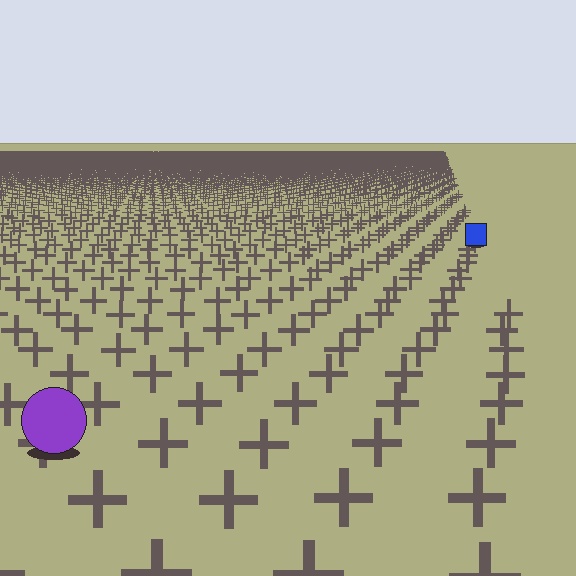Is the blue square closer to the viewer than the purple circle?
No. The purple circle is closer — you can tell from the texture gradient: the ground texture is coarser near it.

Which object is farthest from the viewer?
The blue square is farthest from the viewer. It appears smaller and the ground texture around it is denser.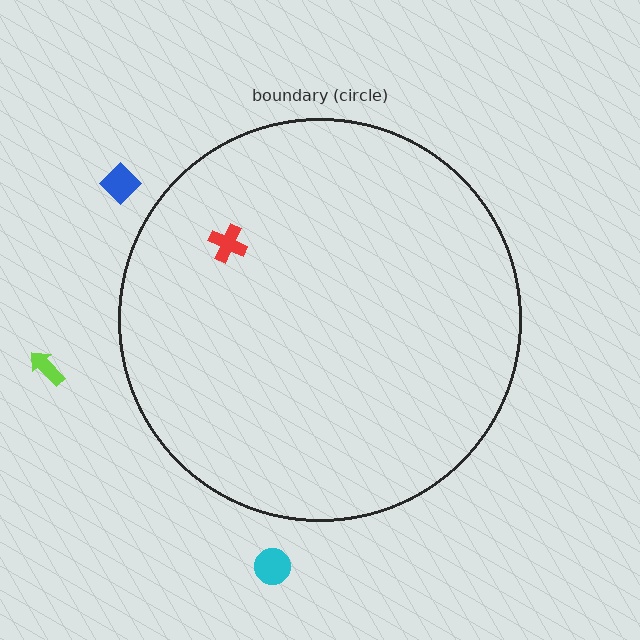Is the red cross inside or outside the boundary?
Inside.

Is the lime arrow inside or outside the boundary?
Outside.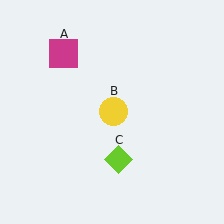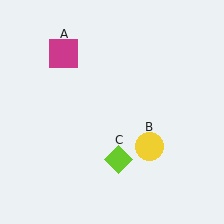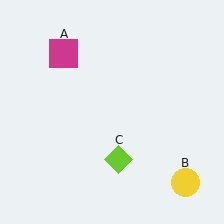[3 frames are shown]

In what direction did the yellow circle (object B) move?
The yellow circle (object B) moved down and to the right.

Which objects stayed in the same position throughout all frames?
Magenta square (object A) and lime diamond (object C) remained stationary.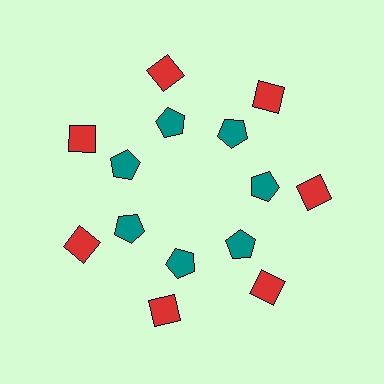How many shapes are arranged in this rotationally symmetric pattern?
There are 14 shapes, arranged in 7 groups of 2.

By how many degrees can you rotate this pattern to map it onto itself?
The pattern maps onto itself every 51 degrees of rotation.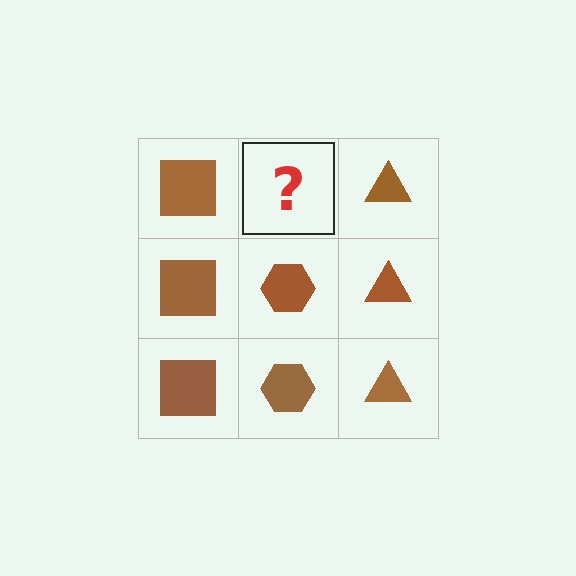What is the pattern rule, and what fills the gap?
The rule is that each column has a consistent shape. The gap should be filled with a brown hexagon.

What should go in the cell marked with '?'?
The missing cell should contain a brown hexagon.